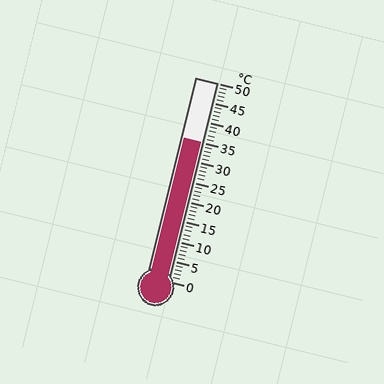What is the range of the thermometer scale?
The thermometer scale ranges from 0°C to 50°C.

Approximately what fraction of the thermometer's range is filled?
The thermometer is filled to approximately 70% of its range.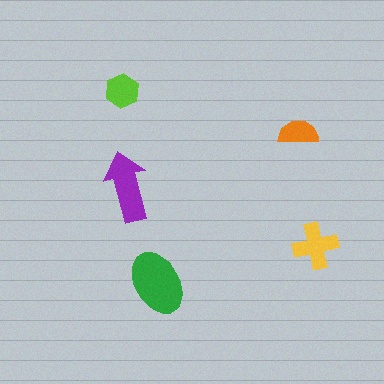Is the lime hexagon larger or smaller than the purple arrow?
Smaller.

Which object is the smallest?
The orange semicircle.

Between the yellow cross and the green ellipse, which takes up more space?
The green ellipse.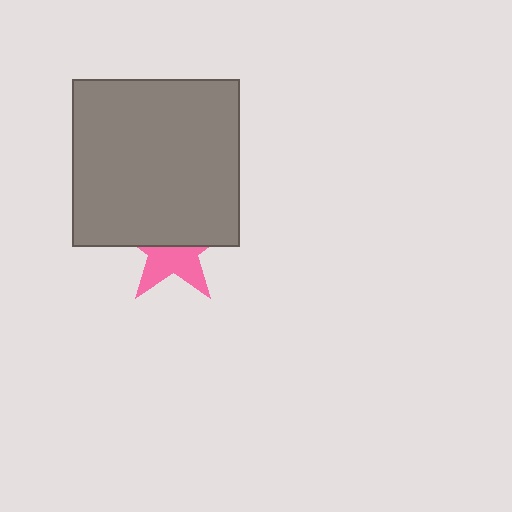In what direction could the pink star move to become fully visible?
The pink star could move down. That would shift it out from behind the gray square entirely.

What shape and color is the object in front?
The object in front is a gray square.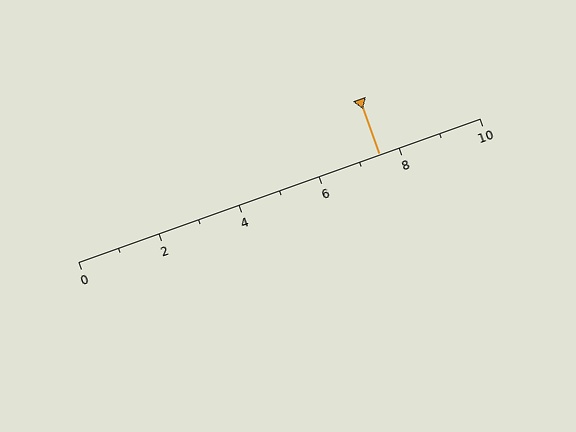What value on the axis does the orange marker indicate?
The marker indicates approximately 7.5.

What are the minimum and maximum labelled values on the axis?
The axis runs from 0 to 10.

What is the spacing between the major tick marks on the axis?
The major ticks are spaced 2 apart.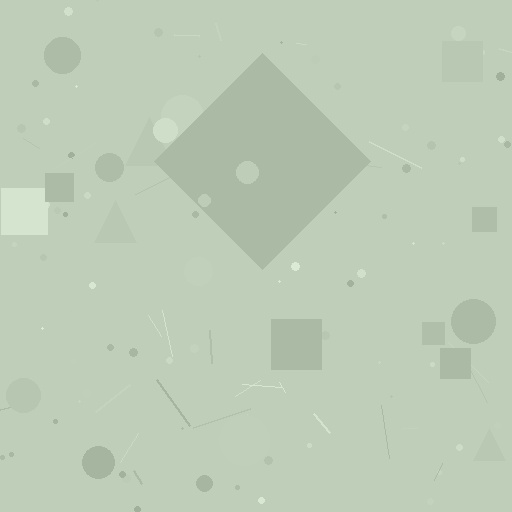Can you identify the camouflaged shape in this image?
The camouflaged shape is a diamond.